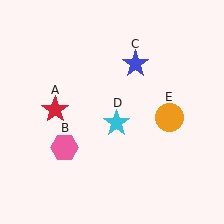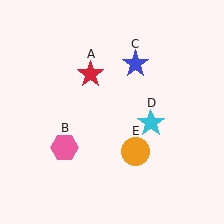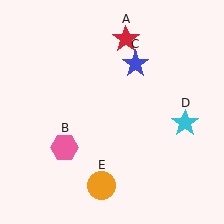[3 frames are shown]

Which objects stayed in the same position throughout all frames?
Pink hexagon (object B) and blue star (object C) remained stationary.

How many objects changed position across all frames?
3 objects changed position: red star (object A), cyan star (object D), orange circle (object E).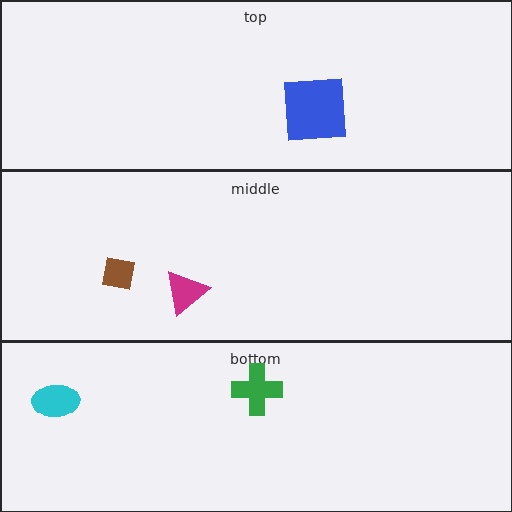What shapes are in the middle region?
The magenta triangle, the brown square.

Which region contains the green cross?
The bottom region.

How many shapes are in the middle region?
2.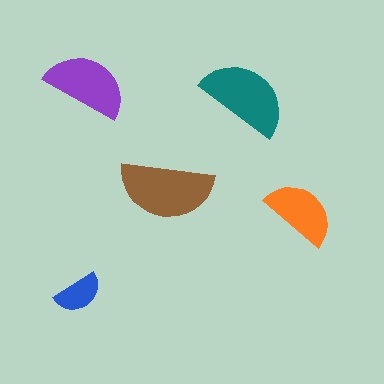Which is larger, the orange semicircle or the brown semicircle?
The brown one.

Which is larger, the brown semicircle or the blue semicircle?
The brown one.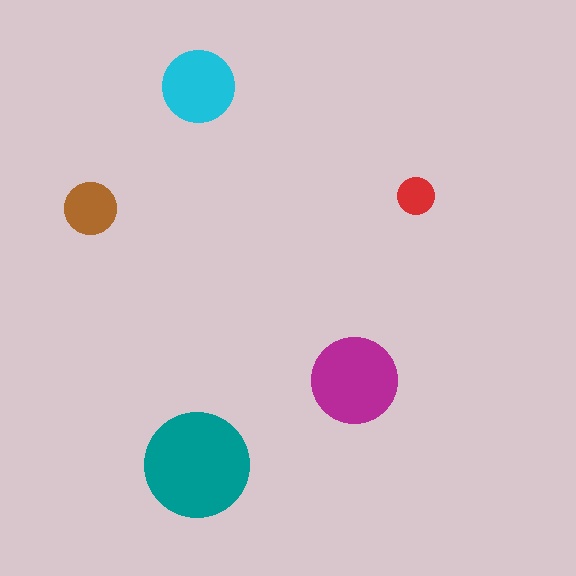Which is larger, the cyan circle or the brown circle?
The cyan one.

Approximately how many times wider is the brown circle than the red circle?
About 1.5 times wider.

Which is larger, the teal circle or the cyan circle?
The teal one.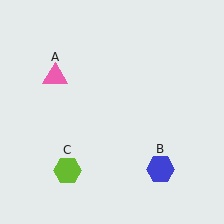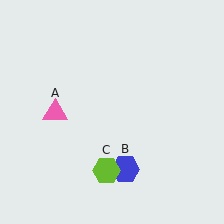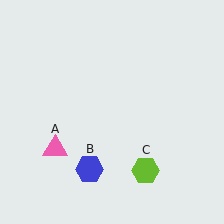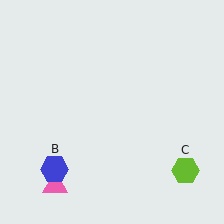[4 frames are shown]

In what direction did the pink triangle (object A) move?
The pink triangle (object A) moved down.